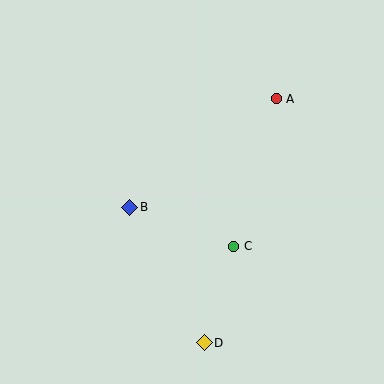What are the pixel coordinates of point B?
Point B is at (130, 207).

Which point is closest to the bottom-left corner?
Point D is closest to the bottom-left corner.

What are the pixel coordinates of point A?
Point A is at (276, 99).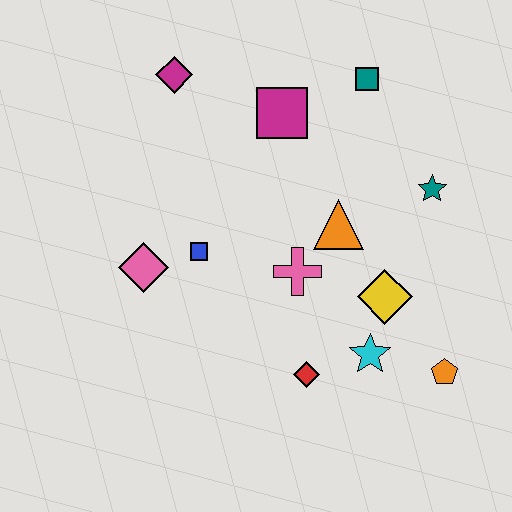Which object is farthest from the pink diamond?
The orange pentagon is farthest from the pink diamond.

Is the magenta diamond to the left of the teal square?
Yes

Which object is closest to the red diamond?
The cyan star is closest to the red diamond.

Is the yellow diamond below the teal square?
Yes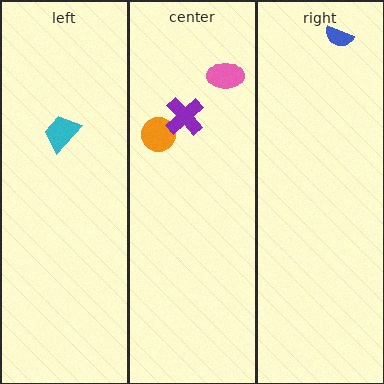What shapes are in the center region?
The orange circle, the pink ellipse, the purple cross.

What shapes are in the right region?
The blue semicircle.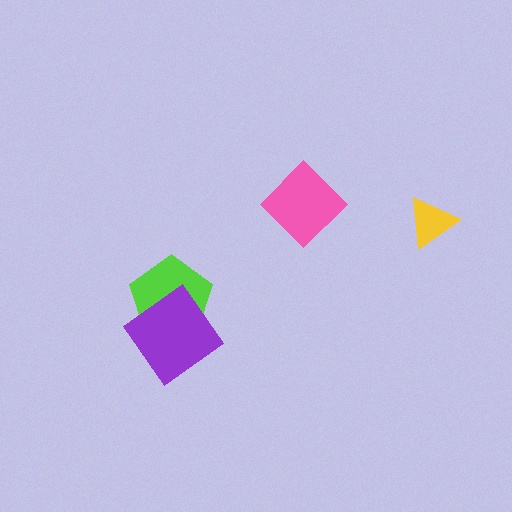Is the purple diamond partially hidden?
No, no other shape covers it.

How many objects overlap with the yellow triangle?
0 objects overlap with the yellow triangle.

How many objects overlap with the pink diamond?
0 objects overlap with the pink diamond.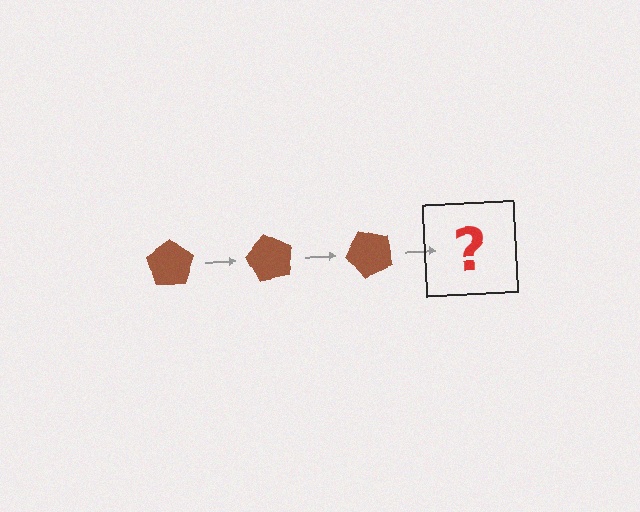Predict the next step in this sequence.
The next step is a brown pentagon rotated 180 degrees.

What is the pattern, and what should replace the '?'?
The pattern is that the pentagon rotates 60 degrees each step. The '?' should be a brown pentagon rotated 180 degrees.